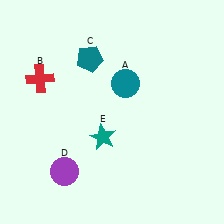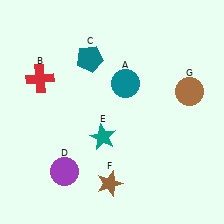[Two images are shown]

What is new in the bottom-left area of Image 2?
A brown star (F) was added in the bottom-left area of Image 2.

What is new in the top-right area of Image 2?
A brown circle (G) was added in the top-right area of Image 2.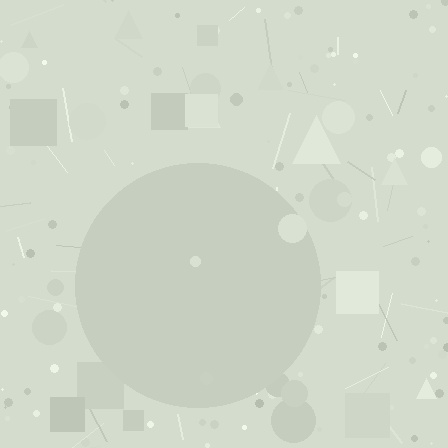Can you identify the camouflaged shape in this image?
The camouflaged shape is a circle.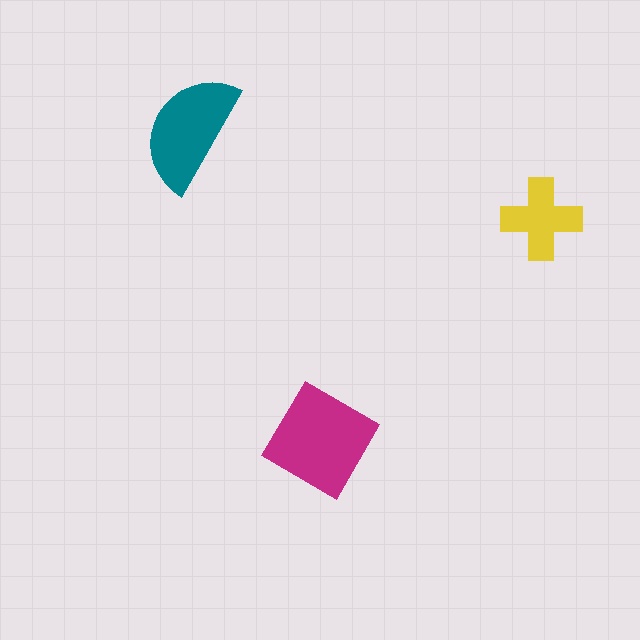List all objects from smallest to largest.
The yellow cross, the teal semicircle, the magenta diamond.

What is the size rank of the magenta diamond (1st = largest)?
1st.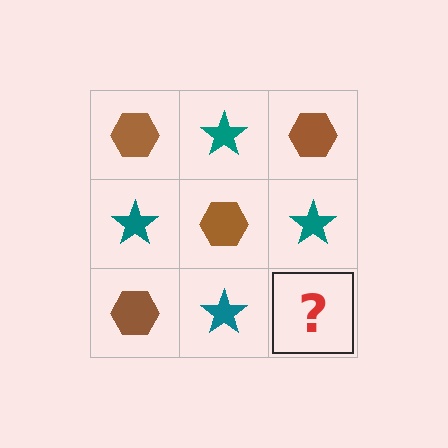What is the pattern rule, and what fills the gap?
The rule is that it alternates brown hexagon and teal star in a checkerboard pattern. The gap should be filled with a brown hexagon.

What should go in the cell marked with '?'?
The missing cell should contain a brown hexagon.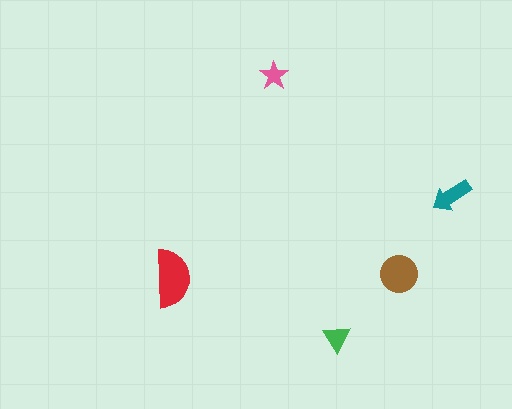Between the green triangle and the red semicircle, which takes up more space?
The red semicircle.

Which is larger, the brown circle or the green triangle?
The brown circle.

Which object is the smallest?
The pink star.